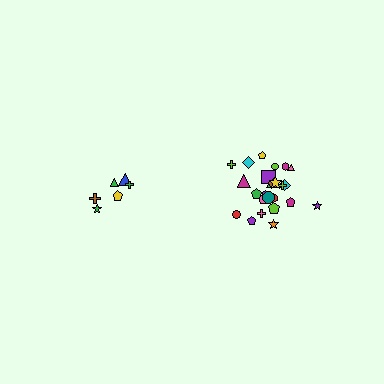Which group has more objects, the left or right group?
The right group.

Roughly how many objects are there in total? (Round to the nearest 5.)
Roughly 30 objects in total.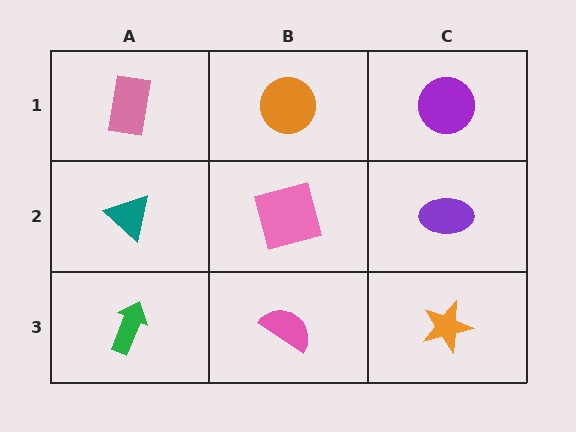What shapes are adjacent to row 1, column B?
A pink square (row 2, column B), a pink rectangle (row 1, column A), a purple circle (row 1, column C).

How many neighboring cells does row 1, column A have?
2.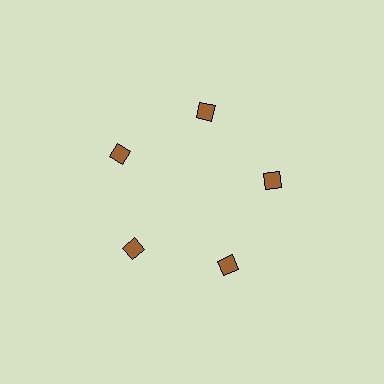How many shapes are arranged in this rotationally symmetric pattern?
There are 5 shapes, arranged in 5 groups of 1.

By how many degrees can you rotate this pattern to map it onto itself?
The pattern maps onto itself every 72 degrees of rotation.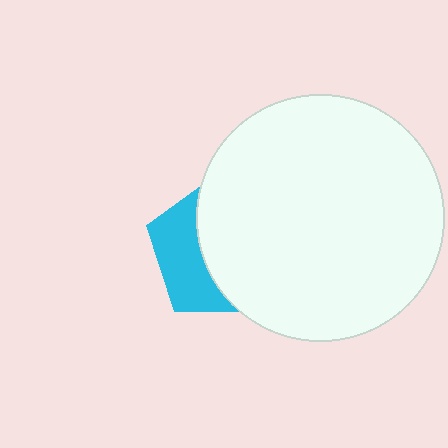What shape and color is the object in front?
The object in front is a white circle.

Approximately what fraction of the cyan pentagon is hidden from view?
Roughly 63% of the cyan pentagon is hidden behind the white circle.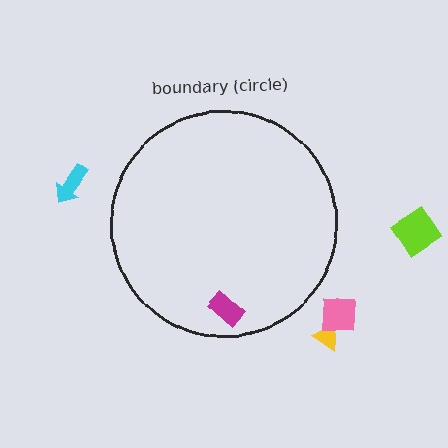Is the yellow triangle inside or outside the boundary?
Outside.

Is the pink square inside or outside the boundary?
Outside.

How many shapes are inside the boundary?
1 inside, 4 outside.